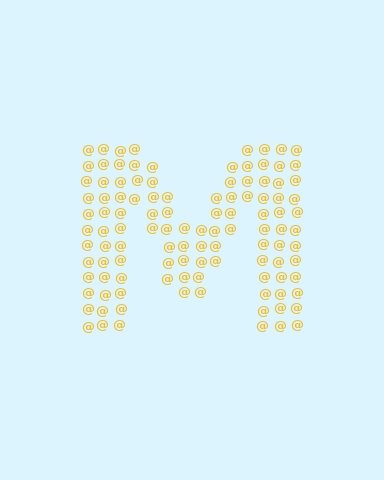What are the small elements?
The small elements are at signs.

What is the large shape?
The large shape is the letter M.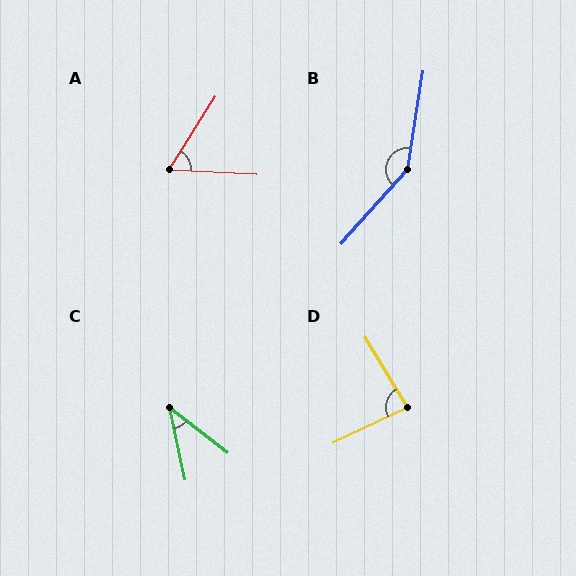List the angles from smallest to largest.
C (40°), A (60°), D (85°), B (147°).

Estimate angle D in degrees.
Approximately 85 degrees.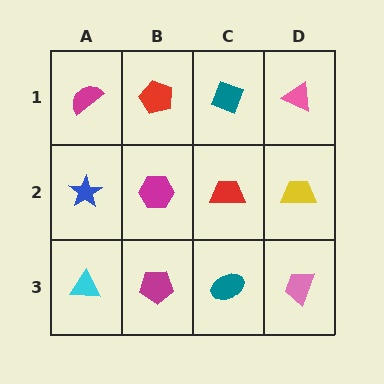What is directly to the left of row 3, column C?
A magenta pentagon.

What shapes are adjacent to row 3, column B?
A magenta hexagon (row 2, column B), a cyan triangle (row 3, column A), a teal ellipse (row 3, column C).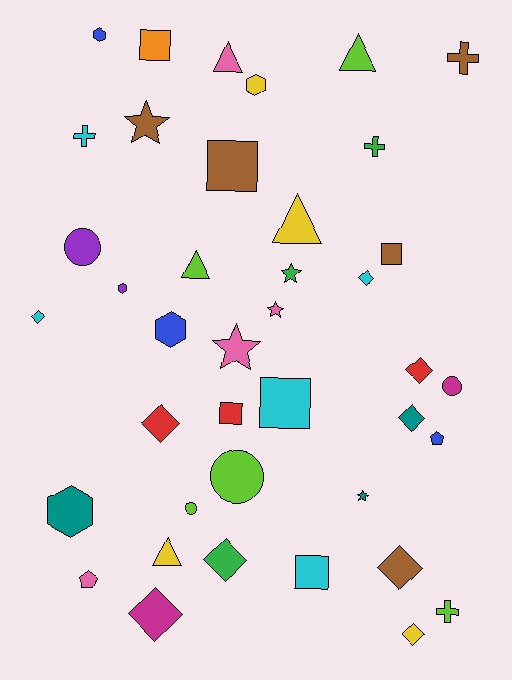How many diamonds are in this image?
There are 9 diamonds.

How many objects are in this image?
There are 40 objects.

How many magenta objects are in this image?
There are 2 magenta objects.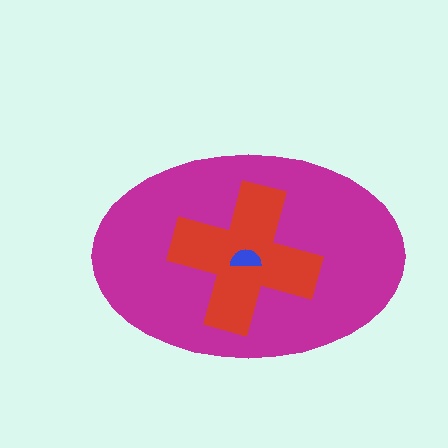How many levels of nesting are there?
3.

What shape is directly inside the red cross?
The blue semicircle.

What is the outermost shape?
The magenta ellipse.